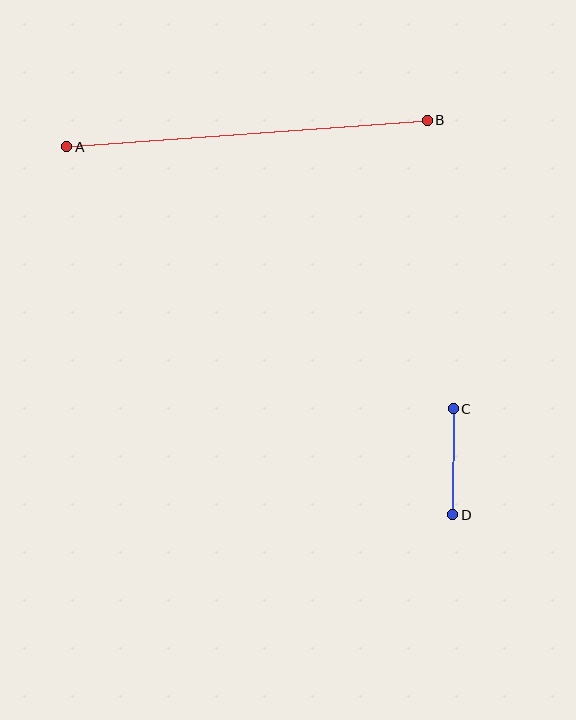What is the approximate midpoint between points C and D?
The midpoint is at approximately (453, 462) pixels.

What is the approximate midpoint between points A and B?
The midpoint is at approximately (247, 134) pixels.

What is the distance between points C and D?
The distance is approximately 106 pixels.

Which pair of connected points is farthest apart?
Points A and B are farthest apart.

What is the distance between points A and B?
The distance is approximately 362 pixels.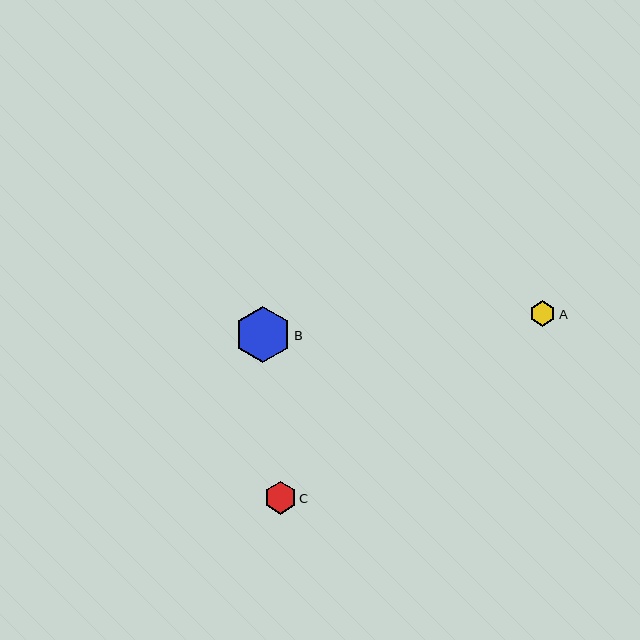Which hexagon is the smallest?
Hexagon A is the smallest with a size of approximately 26 pixels.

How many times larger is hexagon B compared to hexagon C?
Hexagon B is approximately 1.7 times the size of hexagon C.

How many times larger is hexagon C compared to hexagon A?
Hexagon C is approximately 1.2 times the size of hexagon A.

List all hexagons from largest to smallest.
From largest to smallest: B, C, A.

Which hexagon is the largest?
Hexagon B is the largest with a size of approximately 56 pixels.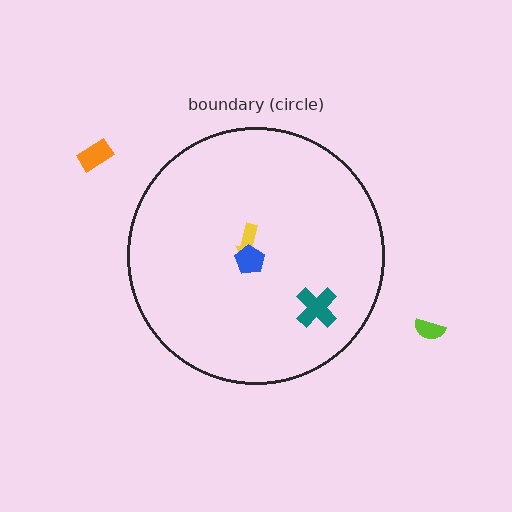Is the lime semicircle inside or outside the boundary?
Outside.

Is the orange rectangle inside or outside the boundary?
Outside.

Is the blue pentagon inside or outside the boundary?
Inside.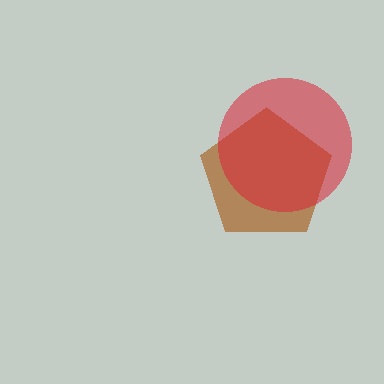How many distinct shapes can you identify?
There are 2 distinct shapes: a brown pentagon, a red circle.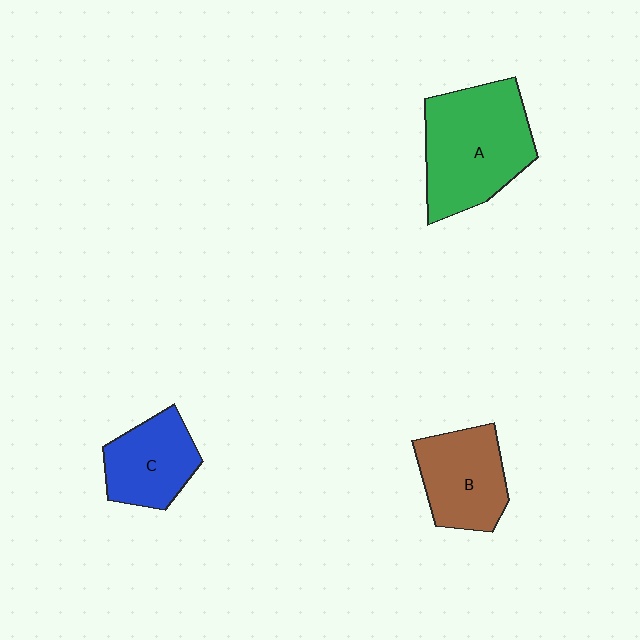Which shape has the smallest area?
Shape C (blue).